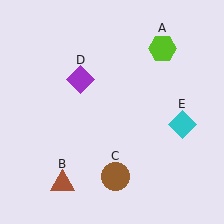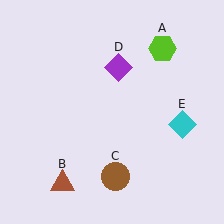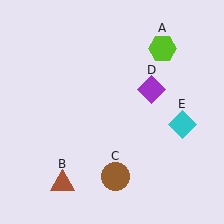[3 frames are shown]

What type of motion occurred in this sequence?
The purple diamond (object D) rotated clockwise around the center of the scene.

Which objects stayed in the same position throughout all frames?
Lime hexagon (object A) and brown triangle (object B) and brown circle (object C) and cyan diamond (object E) remained stationary.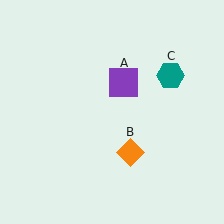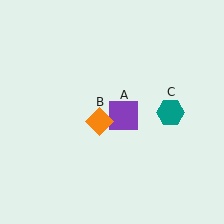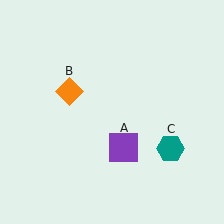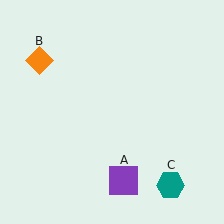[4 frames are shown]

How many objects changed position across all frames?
3 objects changed position: purple square (object A), orange diamond (object B), teal hexagon (object C).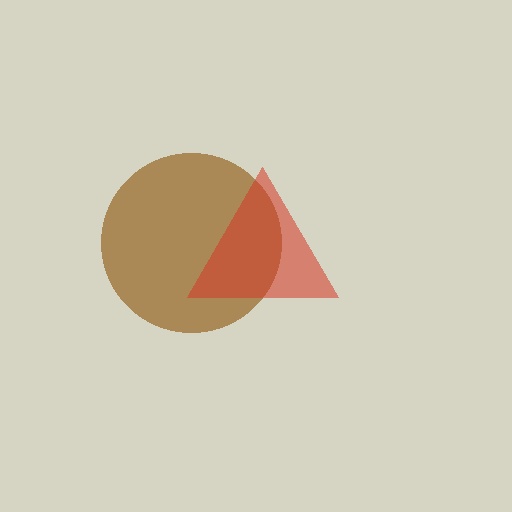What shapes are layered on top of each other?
The layered shapes are: a brown circle, a red triangle.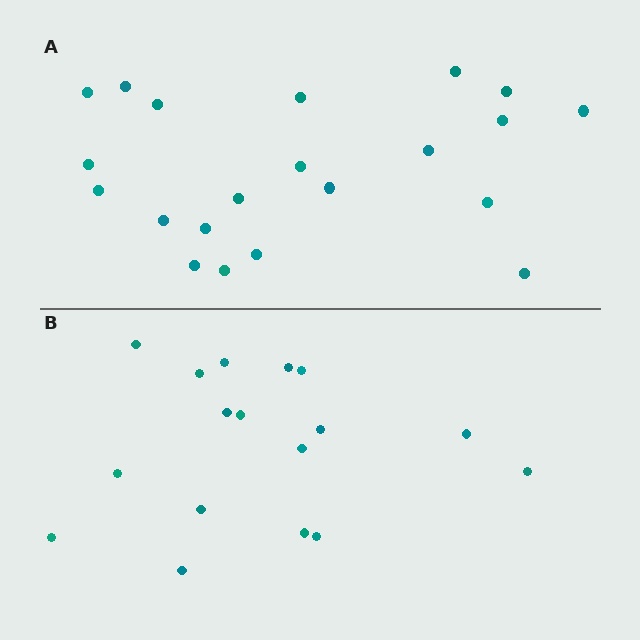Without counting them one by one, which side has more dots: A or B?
Region A (the top region) has more dots.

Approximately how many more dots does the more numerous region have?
Region A has about 4 more dots than region B.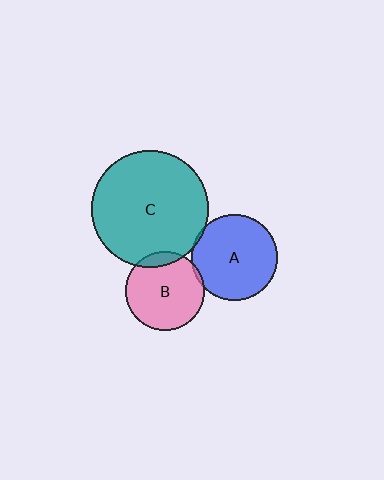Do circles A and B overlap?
Yes.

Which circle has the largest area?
Circle C (teal).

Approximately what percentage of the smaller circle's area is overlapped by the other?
Approximately 5%.